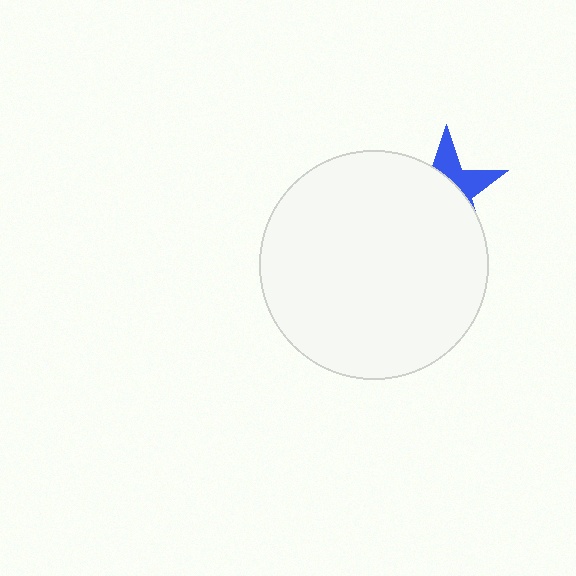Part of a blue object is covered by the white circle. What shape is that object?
It is a star.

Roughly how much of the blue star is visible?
A small part of it is visible (roughly 34%).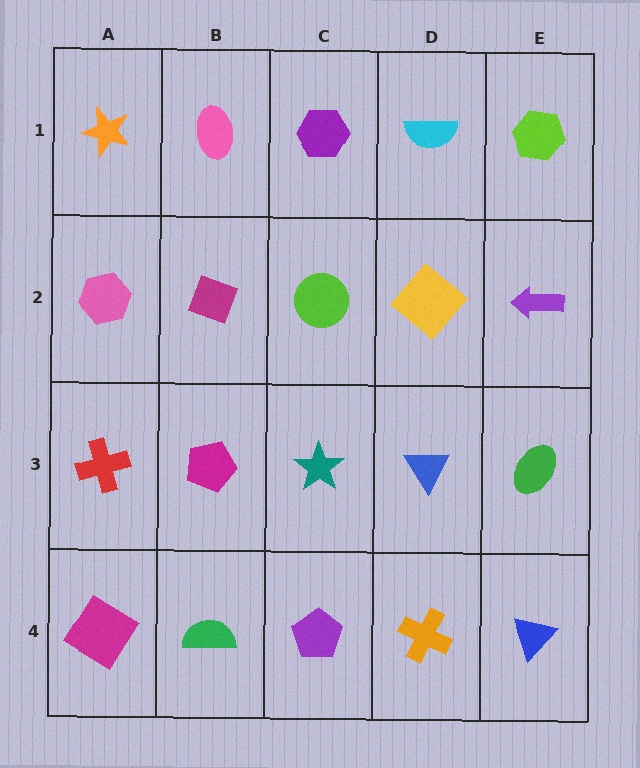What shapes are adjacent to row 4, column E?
A green ellipse (row 3, column E), an orange cross (row 4, column D).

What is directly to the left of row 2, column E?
A yellow diamond.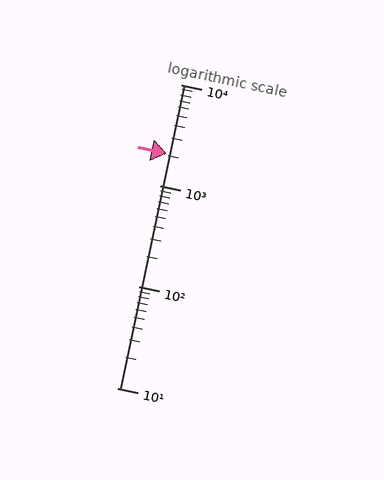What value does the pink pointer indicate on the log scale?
The pointer indicates approximately 2100.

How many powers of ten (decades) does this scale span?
The scale spans 3 decades, from 10 to 10000.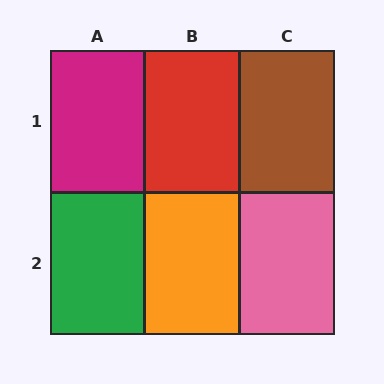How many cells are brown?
1 cell is brown.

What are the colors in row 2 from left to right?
Green, orange, pink.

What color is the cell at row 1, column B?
Red.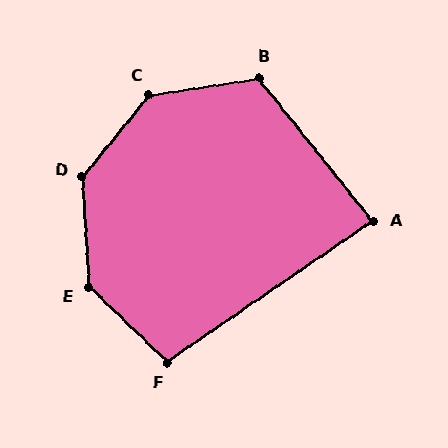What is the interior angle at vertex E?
Approximately 137 degrees (obtuse).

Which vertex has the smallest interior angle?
A, at approximately 86 degrees.